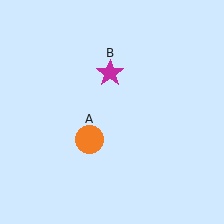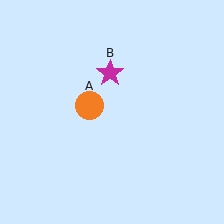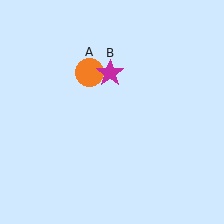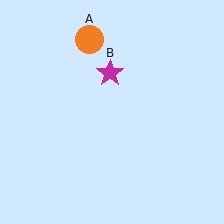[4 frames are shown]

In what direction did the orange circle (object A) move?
The orange circle (object A) moved up.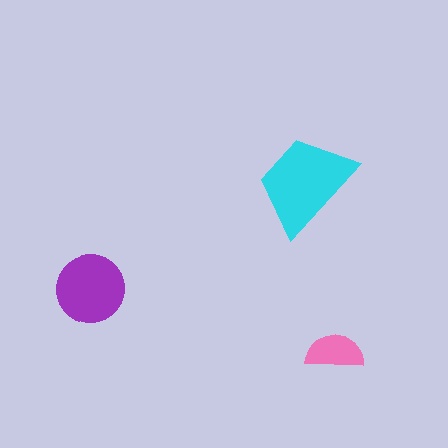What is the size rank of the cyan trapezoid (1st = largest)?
1st.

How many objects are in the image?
There are 3 objects in the image.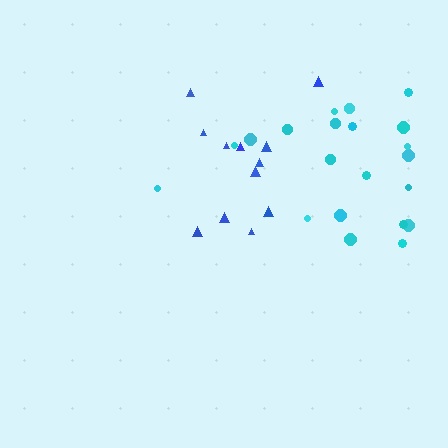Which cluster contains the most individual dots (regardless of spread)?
Cyan (21).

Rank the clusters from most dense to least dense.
blue, cyan.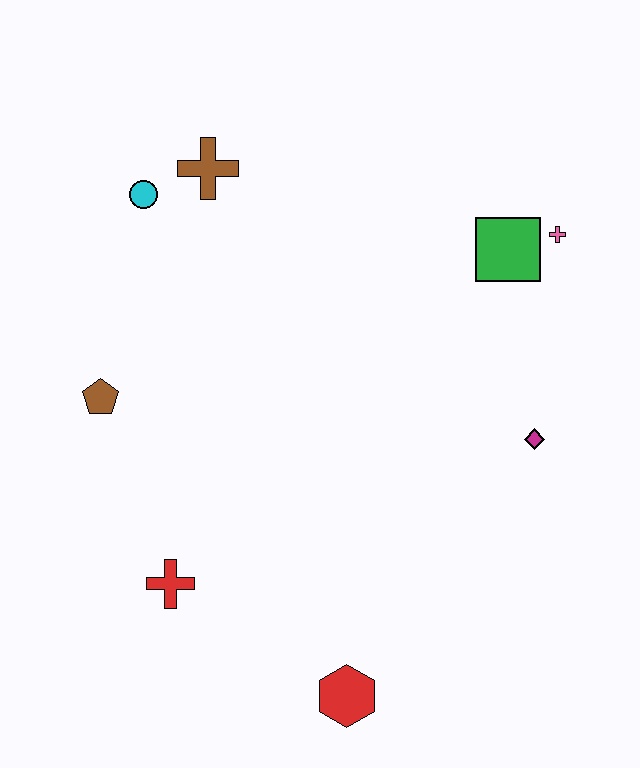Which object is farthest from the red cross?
The pink cross is farthest from the red cross.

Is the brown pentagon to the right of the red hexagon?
No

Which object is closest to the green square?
The pink cross is closest to the green square.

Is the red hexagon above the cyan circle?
No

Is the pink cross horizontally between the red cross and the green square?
No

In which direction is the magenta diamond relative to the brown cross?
The magenta diamond is to the right of the brown cross.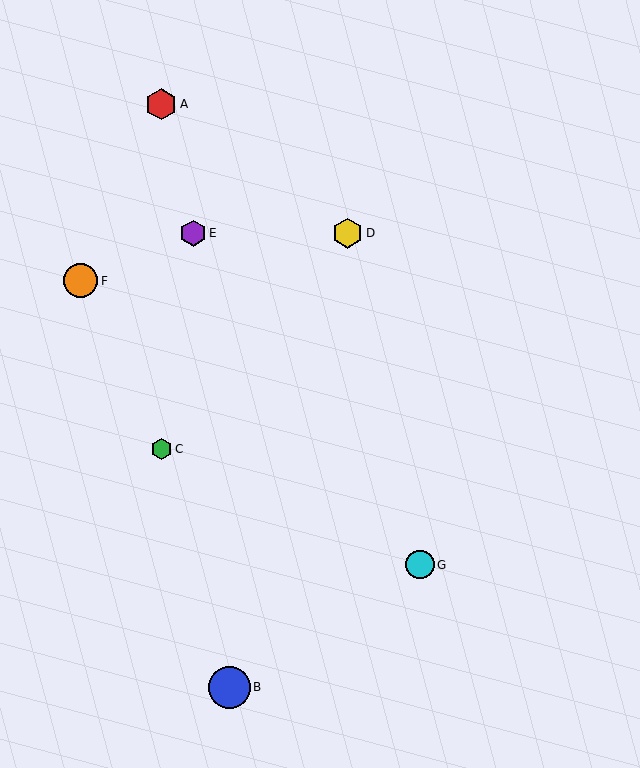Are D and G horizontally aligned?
No, D is at y≈233 and G is at y≈565.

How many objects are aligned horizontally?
2 objects (D, E) are aligned horizontally.